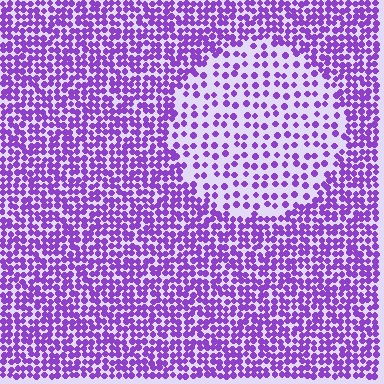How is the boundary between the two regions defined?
The boundary is defined by a change in element density (approximately 2.2x ratio). All elements are the same color, size, and shape.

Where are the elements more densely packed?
The elements are more densely packed outside the circle boundary.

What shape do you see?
I see a circle.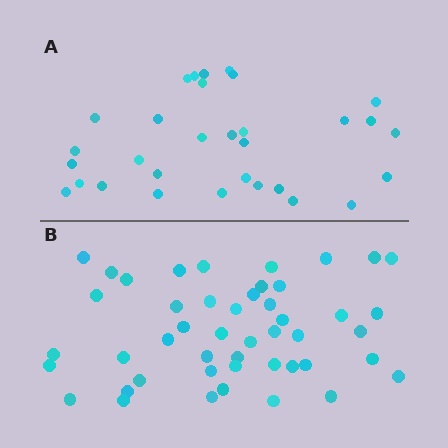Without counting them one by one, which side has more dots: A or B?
Region B (the bottom region) has more dots.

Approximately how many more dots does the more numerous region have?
Region B has approximately 15 more dots than region A.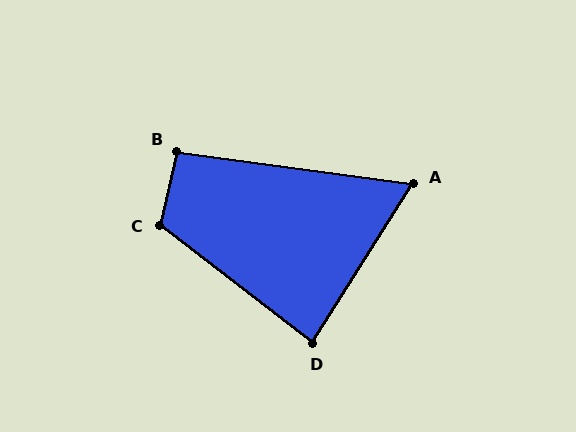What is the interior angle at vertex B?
Approximately 95 degrees (obtuse).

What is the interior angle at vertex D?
Approximately 85 degrees (acute).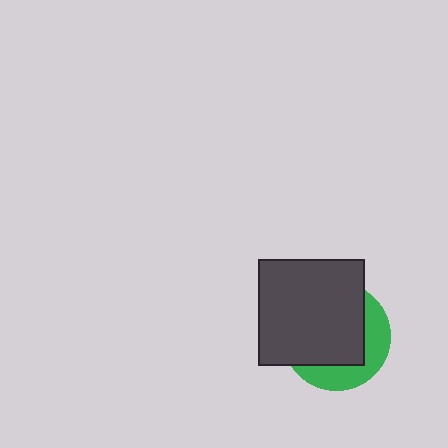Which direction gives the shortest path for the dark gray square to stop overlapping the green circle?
Moving toward the upper-left gives the shortest separation.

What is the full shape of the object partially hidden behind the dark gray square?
The partially hidden object is a green circle.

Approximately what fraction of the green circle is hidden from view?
Roughly 66% of the green circle is hidden behind the dark gray square.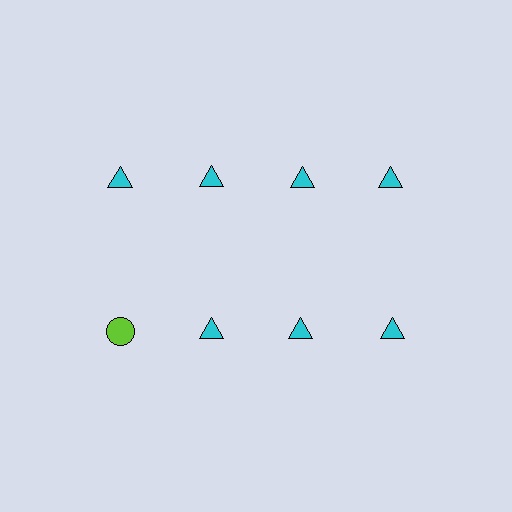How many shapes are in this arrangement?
There are 8 shapes arranged in a grid pattern.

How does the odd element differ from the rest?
It differs in both color (lime instead of cyan) and shape (circle instead of triangle).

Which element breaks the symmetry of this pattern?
The lime circle in the second row, leftmost column breaks the symmetry. All other shapes are cyan triangles.